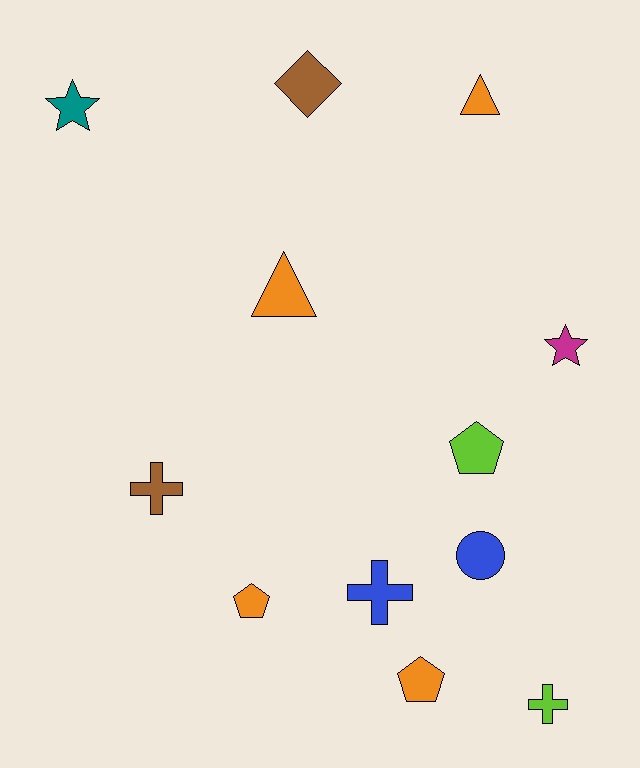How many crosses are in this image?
There are 3 crosses.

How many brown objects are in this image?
There are 2 brown objects.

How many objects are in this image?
There are 12 objects.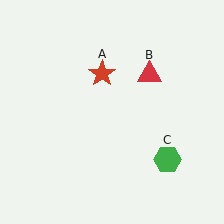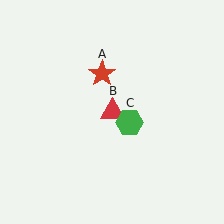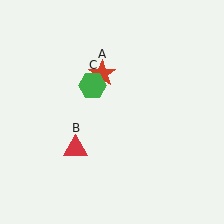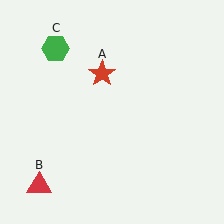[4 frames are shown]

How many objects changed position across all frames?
2 objects changed position: red triangle (object B), green hexagon (object C).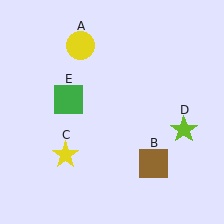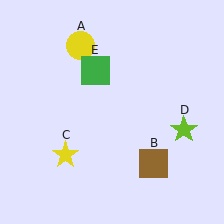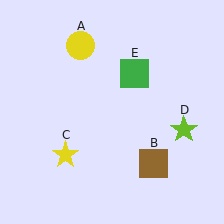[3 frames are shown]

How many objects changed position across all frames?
1 object changed position: green square (object E).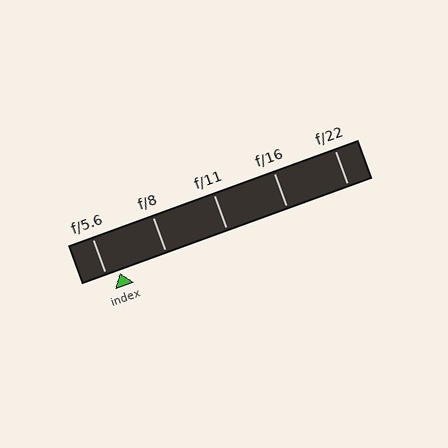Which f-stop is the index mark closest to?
The index mark is closest to f/5.6.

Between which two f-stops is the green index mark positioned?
The index mark is between f/5.6 and f/8.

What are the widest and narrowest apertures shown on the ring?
The widest aperture shown is f/5.6 and the narrowest is f/22.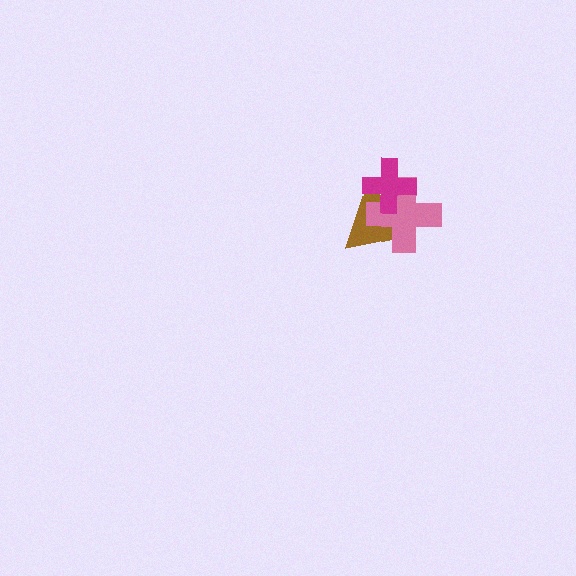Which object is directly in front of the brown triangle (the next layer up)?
The pink cross is directly in front of the brown triangle.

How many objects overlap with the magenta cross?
2 objects overlap with the magenta cross.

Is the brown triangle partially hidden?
Yes, it is partially covered by another shape.